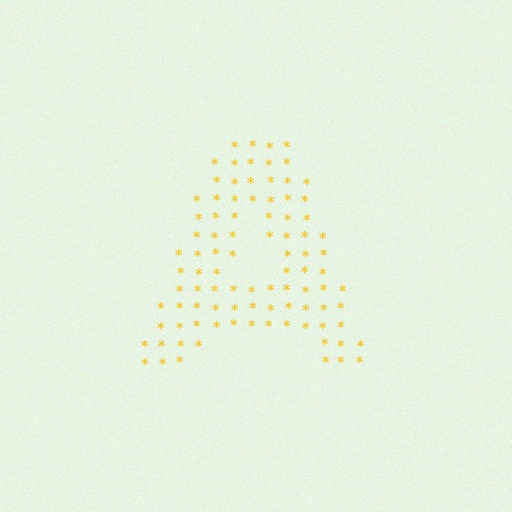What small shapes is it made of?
It is made of small asterisks.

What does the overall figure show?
The overall figure shows the letter A.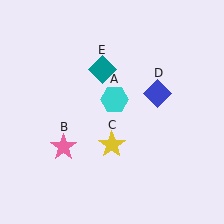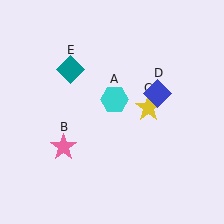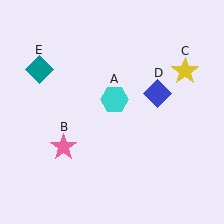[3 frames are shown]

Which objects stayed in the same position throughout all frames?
Cyan hexagon (object A) and pink star (object B) and blue diamond (object D) remained stationary.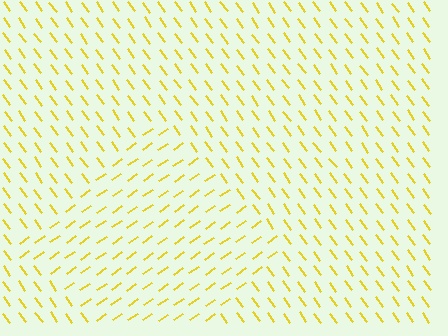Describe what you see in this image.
The image is filled with small yellow line segments. A diamond region in the image has lines oriented differently from the surrounding lines, creating a visible texture boundary.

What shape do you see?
I see a diamond.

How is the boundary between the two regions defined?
The boundary is defined purely by a change in line orientation (approximately 89 degrees difference). All lines are the same color and thickness.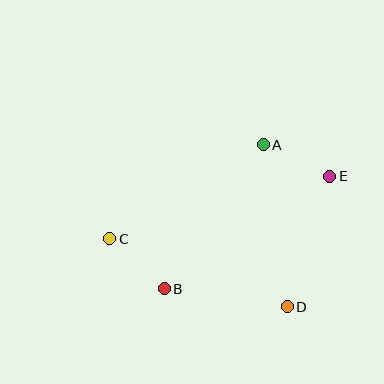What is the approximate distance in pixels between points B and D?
The distance between B and D is approximately 125 pixels.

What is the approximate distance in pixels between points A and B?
The distance between A and B is approximately 175 pixels.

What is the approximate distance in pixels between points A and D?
The distance between A and D is approximately 164 pixels.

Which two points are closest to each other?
Points A and E are closest to each other.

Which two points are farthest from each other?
Points C and E are farthest from each other.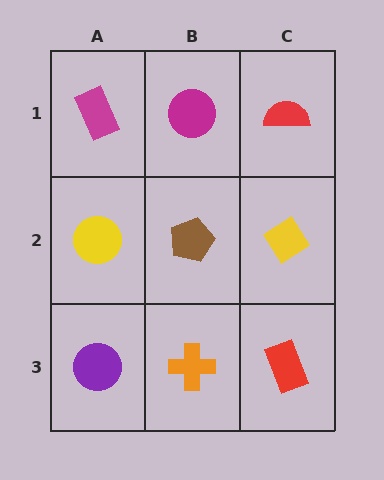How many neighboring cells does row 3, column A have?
2.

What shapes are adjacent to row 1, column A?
A yellow circle (row 2, column A), a magenta circle (row 1, column B).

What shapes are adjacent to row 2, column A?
A magenta rectangle (row 1, column A), a purple circle (row 3, column A), a brown pentagon (row 2, column B).